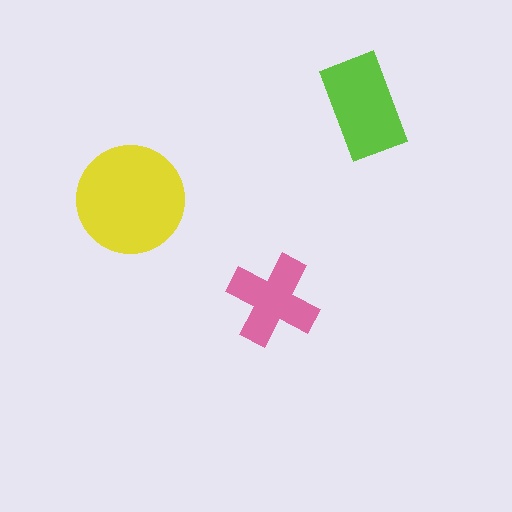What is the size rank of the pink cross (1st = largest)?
3rd.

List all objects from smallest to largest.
The pink cross, the lime rectangle, the yellow circle.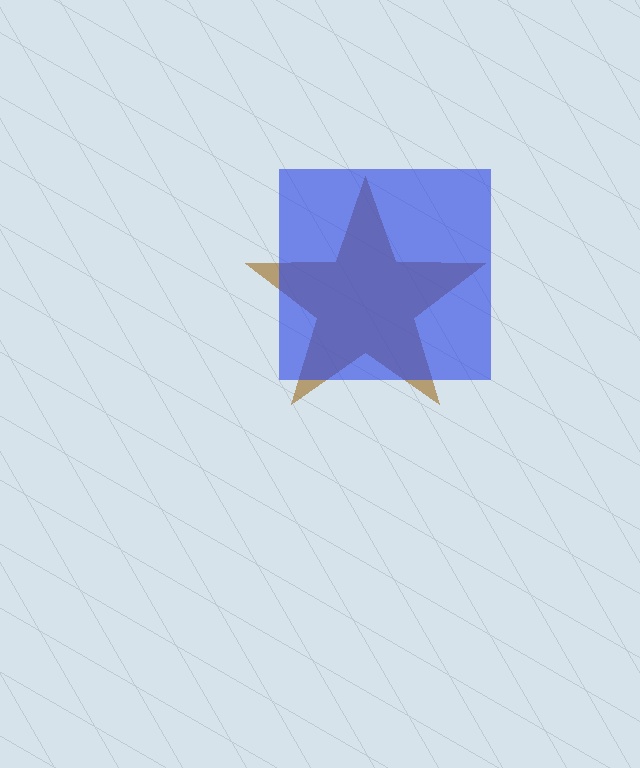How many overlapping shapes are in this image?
There are 2 overlapping shapes in the image.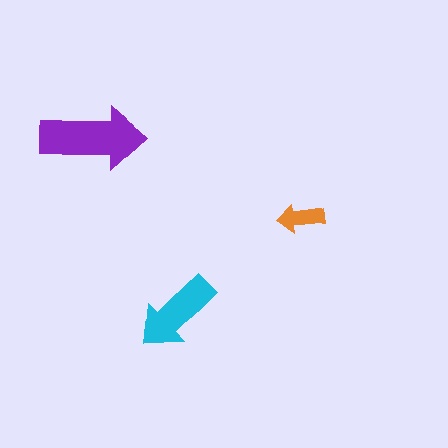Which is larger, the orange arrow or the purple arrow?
The purple one.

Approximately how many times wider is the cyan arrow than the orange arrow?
About 2 times wider.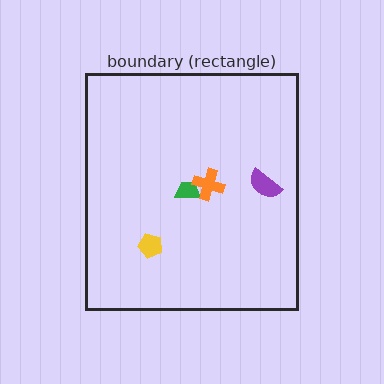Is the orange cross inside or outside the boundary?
Inside.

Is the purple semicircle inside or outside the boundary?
Inside.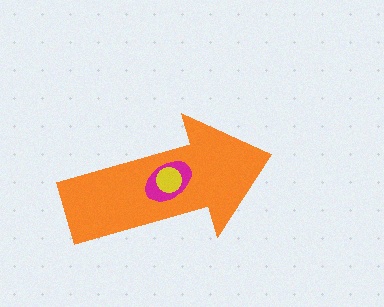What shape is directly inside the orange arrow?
The magenta ellipse.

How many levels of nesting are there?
3.